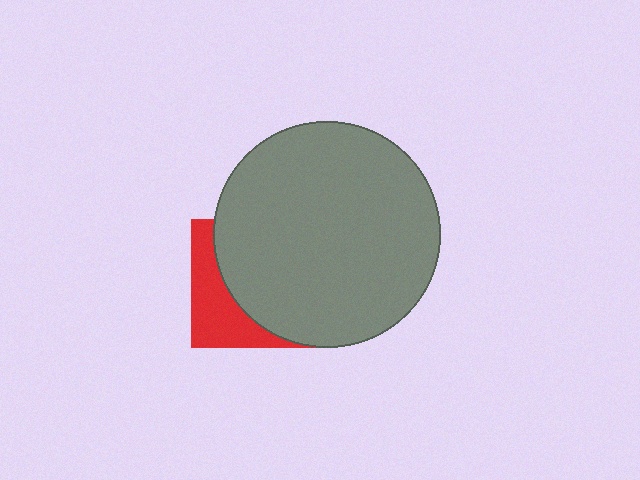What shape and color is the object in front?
The object in front is a gray circle.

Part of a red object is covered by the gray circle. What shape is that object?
It is a square.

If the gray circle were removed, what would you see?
You would see the complete red square.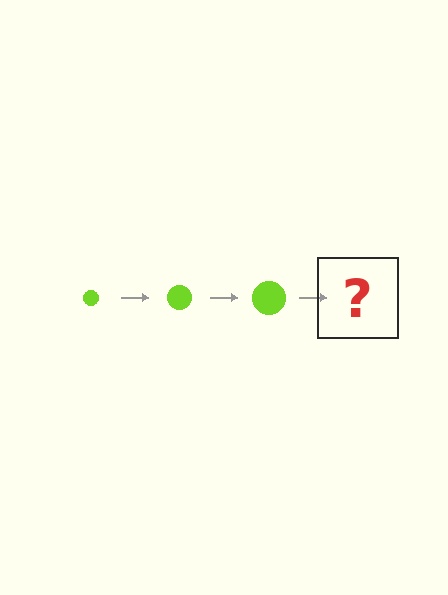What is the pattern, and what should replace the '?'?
The pattern is that the circle gets progressively larger each step. The '?' should be a lime circle, larger than the previous one.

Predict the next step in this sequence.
The next step is a lime circle, larger than the previous one.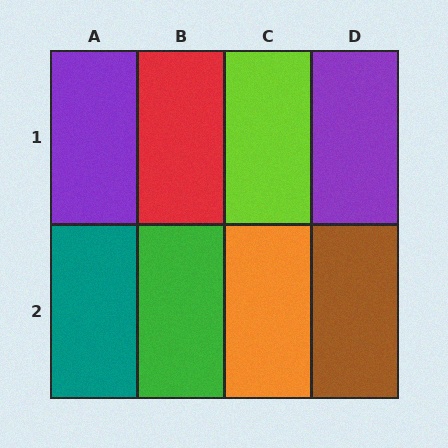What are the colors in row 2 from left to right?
Teal, green, orange, brown.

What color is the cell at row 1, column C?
Lime.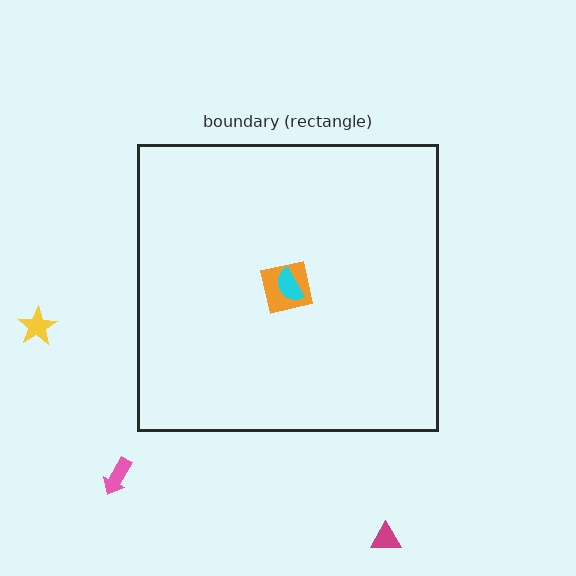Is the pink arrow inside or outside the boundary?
Outside.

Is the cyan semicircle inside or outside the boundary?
Inside.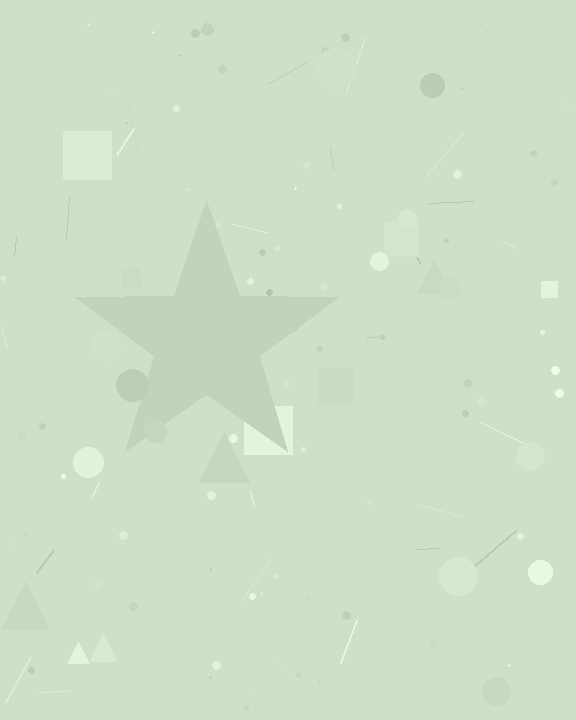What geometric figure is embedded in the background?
A star is embedded in the background.